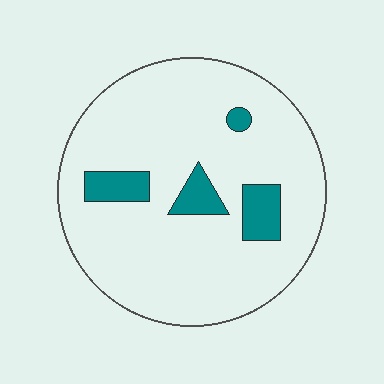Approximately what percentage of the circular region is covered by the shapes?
Approximately 10%.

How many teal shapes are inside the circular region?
4.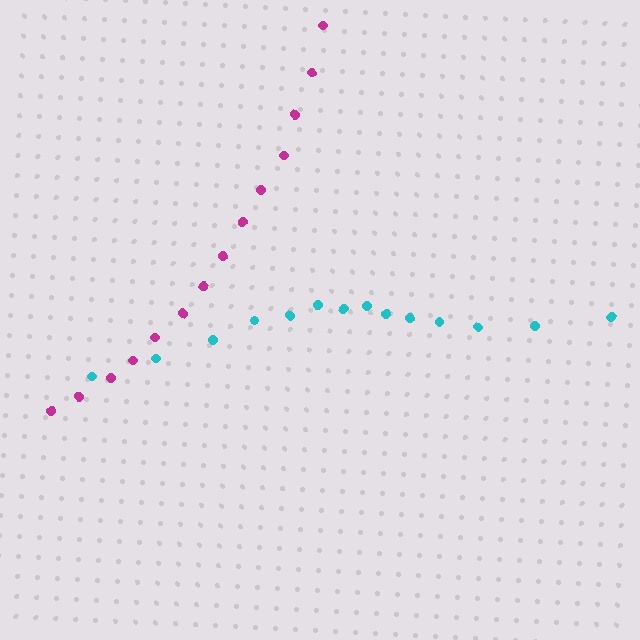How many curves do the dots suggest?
There are 2 distinct paths.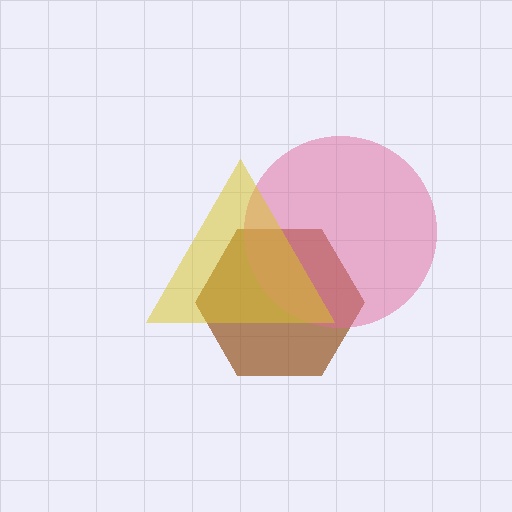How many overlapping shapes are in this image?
There are 3 overlapping shapes in the image.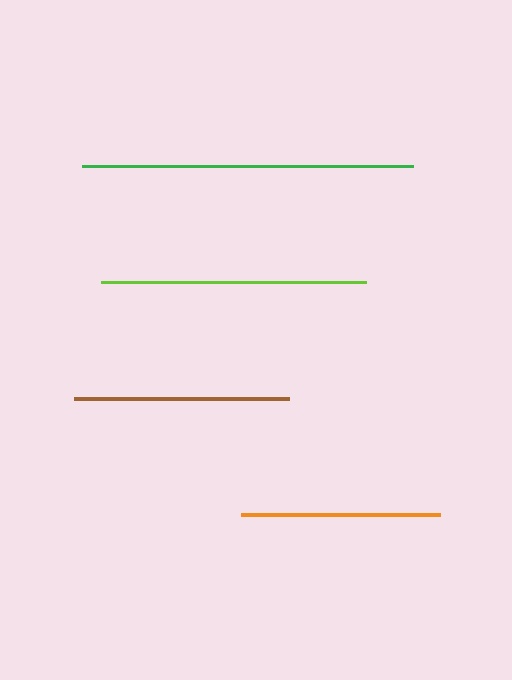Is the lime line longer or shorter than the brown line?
The lime line is longer than the brown line.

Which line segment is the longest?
The green line is the longest at approximately 331 pixels.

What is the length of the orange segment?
The orange segment is approximately 200 pixels long.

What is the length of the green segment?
The green segment is approximately 331 pixels long.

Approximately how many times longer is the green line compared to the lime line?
The green line is approximately 1.2 times the length of the lime line.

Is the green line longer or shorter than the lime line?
The green line is longer than the lime line.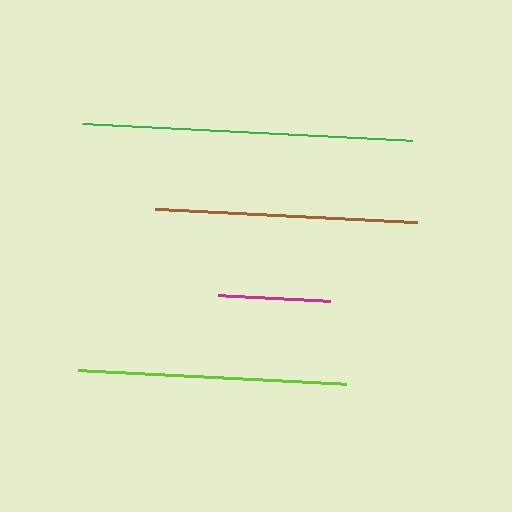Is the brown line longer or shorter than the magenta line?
The brown line is longer than the magenta line.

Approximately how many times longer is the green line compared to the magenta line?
The green line is approximately 3.0 times the length of the magenta line.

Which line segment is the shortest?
The magenta line is the shortest at approximately 111 pixels.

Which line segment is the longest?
The green line is the longest at approximately 330 pixels.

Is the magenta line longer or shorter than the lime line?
The lime line is longer than the magenta line.